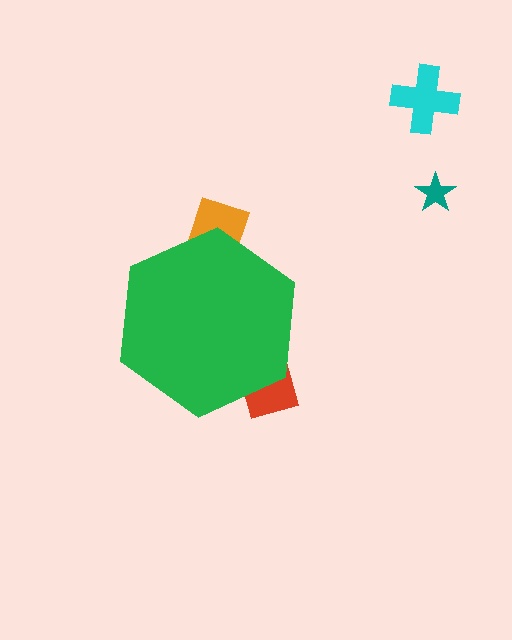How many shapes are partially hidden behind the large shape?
2 shapes are partially hidden.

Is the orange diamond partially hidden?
Yes, the orange diamond is partially hidden behind the green hexagon.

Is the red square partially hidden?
Yes, the red square is partially hidden behind the green hexagon.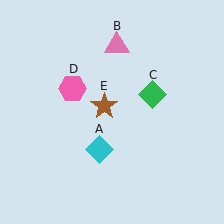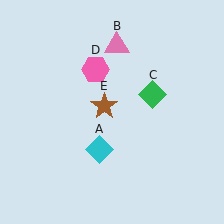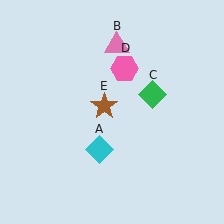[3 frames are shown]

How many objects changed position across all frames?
1 object changed position: pink hexagon (object D).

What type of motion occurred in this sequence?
The pink hexagon (object D) rotated clockwise around the center of the scene.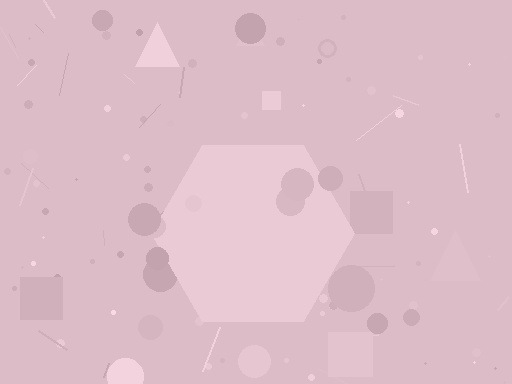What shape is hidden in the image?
A hexagon is hidden in the image.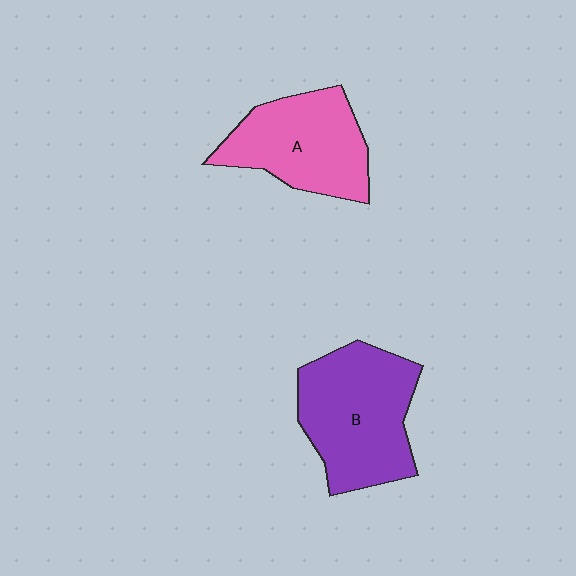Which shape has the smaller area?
Shape A (pink).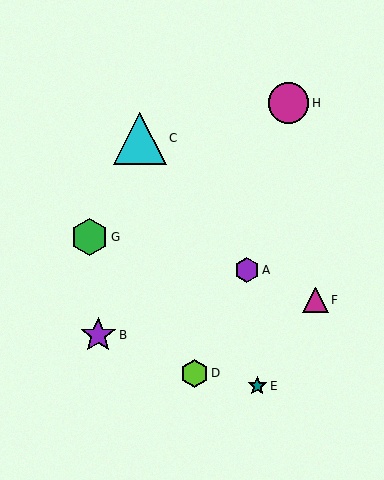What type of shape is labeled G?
Shape G is a green hexagon.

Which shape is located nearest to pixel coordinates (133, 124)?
The cyan triangle (labeled C) at (140, 138) is nearest to that location.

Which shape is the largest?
The cyan triangle (labeled C) is the largest.